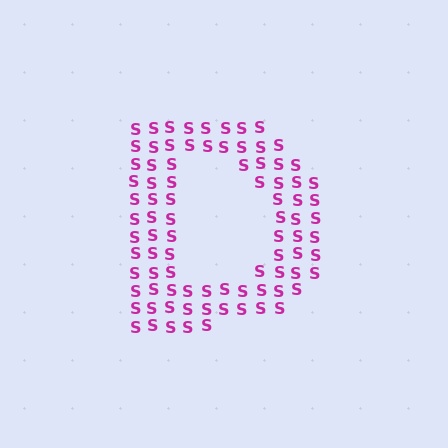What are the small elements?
The small elements are letter S's.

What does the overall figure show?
The overall figure shows the letter D.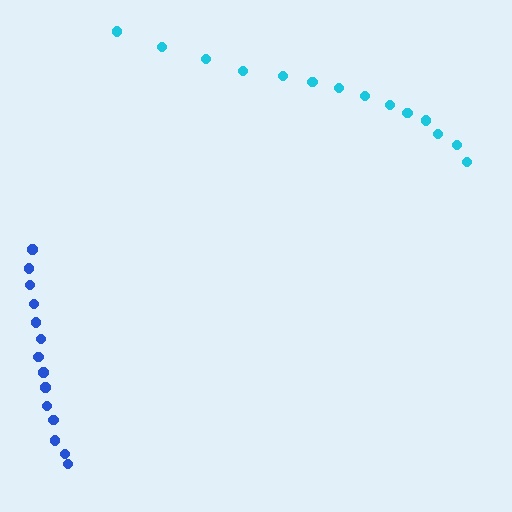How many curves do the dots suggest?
There are 2 distinct paths.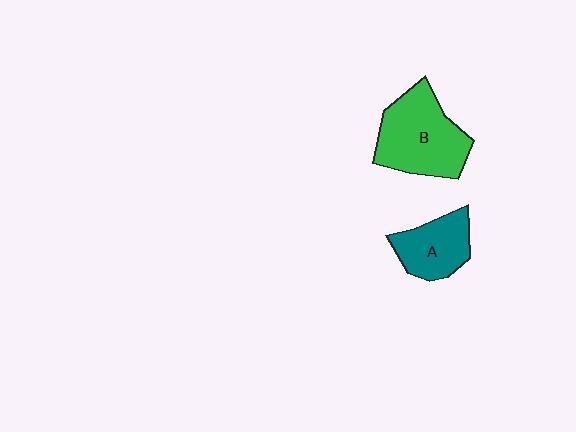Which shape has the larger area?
Shape B (green).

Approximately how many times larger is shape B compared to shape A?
Approximately 1.6 times.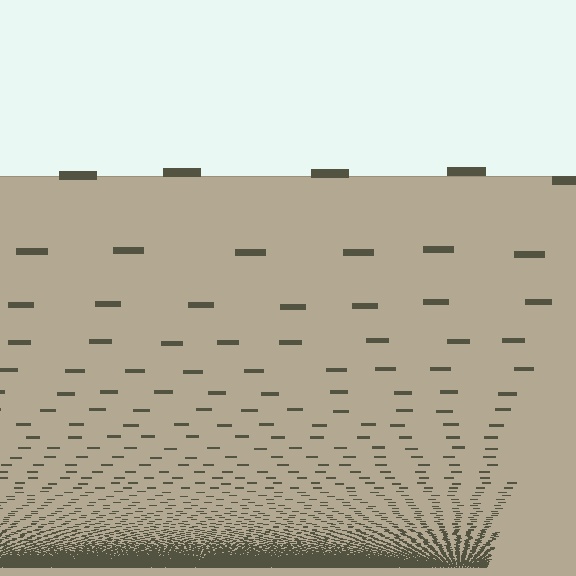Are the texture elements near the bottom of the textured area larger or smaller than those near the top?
Smaller. The gradient is inverted — elements near the bottom are smaller and denser.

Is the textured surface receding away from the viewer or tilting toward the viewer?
The surface appears to tilt toward the viewer. Texture elements get larger and sparser toward the top.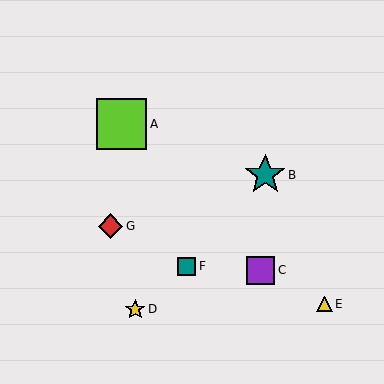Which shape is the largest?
The lime square (labeled A) is the largest.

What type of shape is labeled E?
Shape E is a yellow triangle.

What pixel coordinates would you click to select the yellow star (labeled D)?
Click at (135, 309) to select the yellow star D.